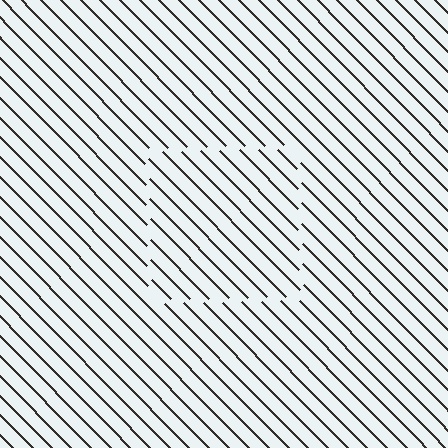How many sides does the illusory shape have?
4 sides — the line-ends trace a square.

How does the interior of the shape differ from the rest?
The interior of the shape contains the same grating, shifted by half a period — the contour is defined by the phase discontinuity where line-ends from the inner and outer gratings abut.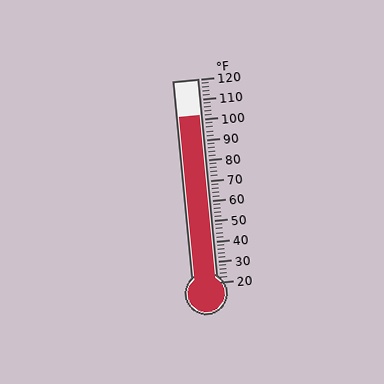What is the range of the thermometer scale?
The thermometer scale ranges from 20°F to 120°F.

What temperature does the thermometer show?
The thermometer shows approximately 102°F.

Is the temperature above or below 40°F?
The temperature is above 40°F.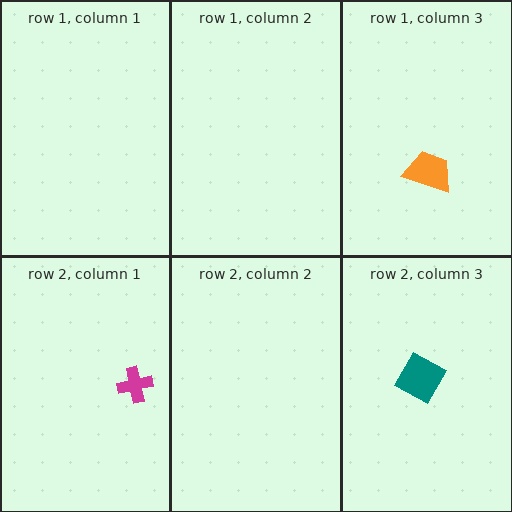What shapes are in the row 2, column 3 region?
The teal diamond.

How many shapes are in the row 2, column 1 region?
1.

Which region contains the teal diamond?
The row 2, column 3 region.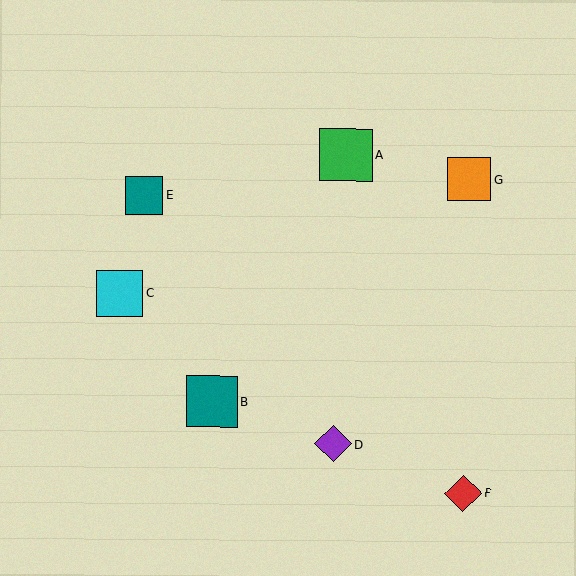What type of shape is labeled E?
Shape E is a teal square.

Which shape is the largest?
The green square (labeled A) is the largest.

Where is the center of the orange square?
The center of the orange square is at (469, 180).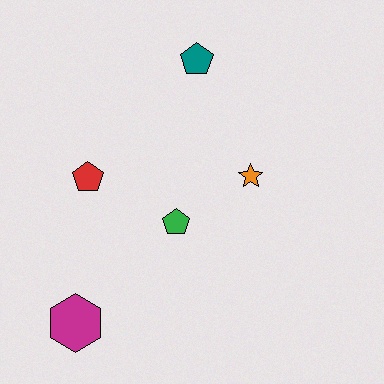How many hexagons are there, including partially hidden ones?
There is 1 hexagon.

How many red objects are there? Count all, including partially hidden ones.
There is 1 red object.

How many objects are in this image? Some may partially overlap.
There are 5 objects.